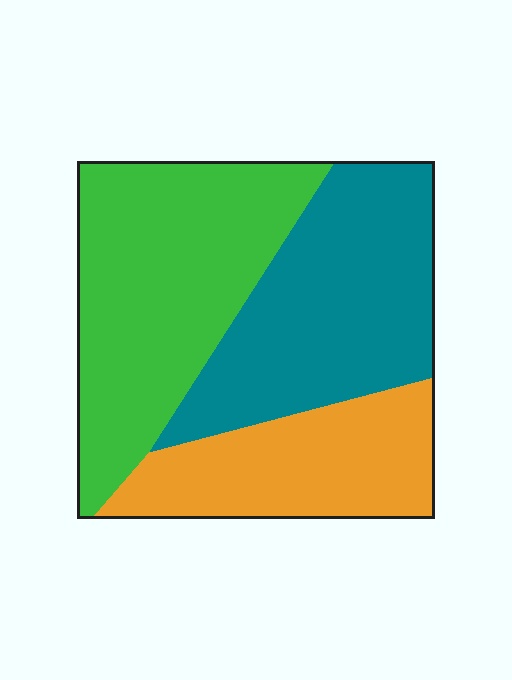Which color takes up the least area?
Orange, at roughly 25%.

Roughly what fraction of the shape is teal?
Teal covers 35% of the shape.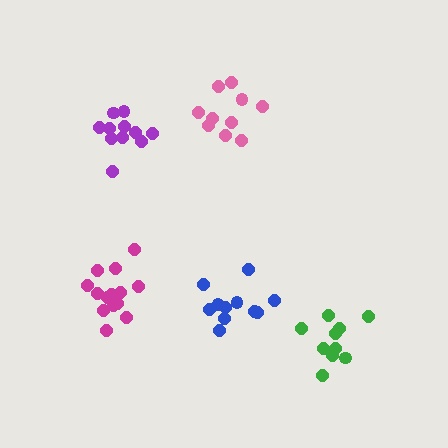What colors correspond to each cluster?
The clusters are colored: blue, green, magenta, pink, purple.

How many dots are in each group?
Group 1: 11 dots, Group 2: 10 dots, Group 3: 15 dots, Group 4: 10 dots, Group 5: 11 dots (57 total).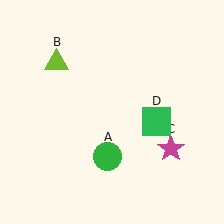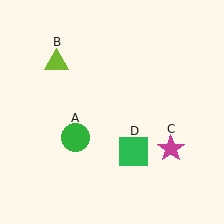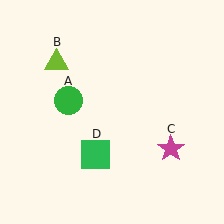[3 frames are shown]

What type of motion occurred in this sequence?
The green circle (object A), green square (object D) rotated clockwise around the center of the scene.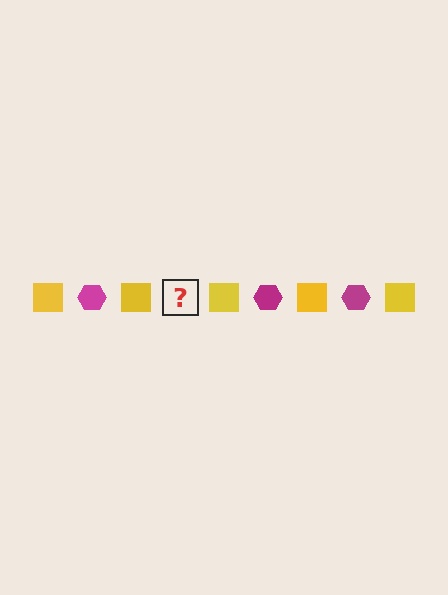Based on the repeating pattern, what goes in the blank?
The blank should be a magenta hexagon.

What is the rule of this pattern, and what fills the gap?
The rule is that the pattern alternates between yellow square and magenta hexagon. The gap should be filled with a magenta hexagon.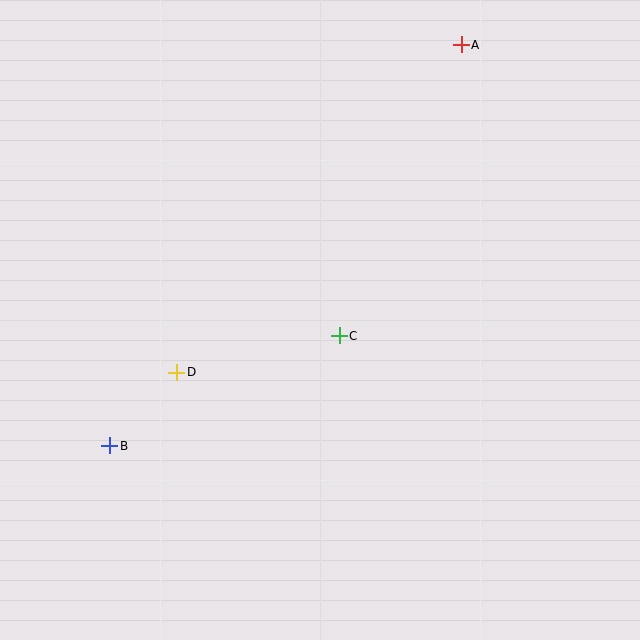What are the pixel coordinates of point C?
Point C is at (339, 336).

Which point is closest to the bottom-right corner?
Point C is closest to the bottom-right corner.